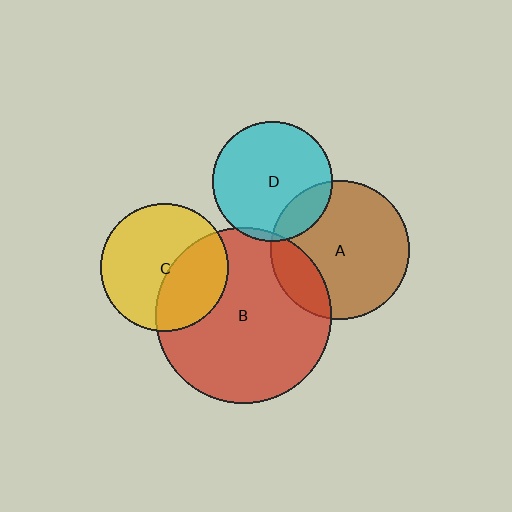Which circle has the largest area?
Circle B (red).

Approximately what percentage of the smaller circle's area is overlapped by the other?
Approximately 20%.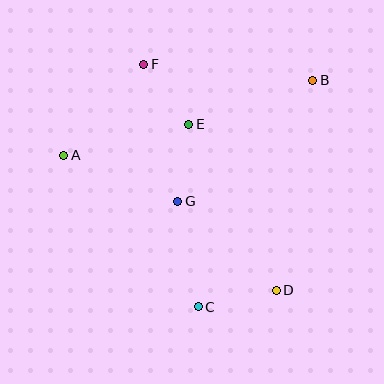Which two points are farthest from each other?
Points D and F are farthest from each other.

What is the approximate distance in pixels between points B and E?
The distance between B and E is approximately 131 pixels.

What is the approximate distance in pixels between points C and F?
The distance between C and F is approximately 249 pixels.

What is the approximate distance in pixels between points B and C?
The distance between B and C is approximately 253 pixels.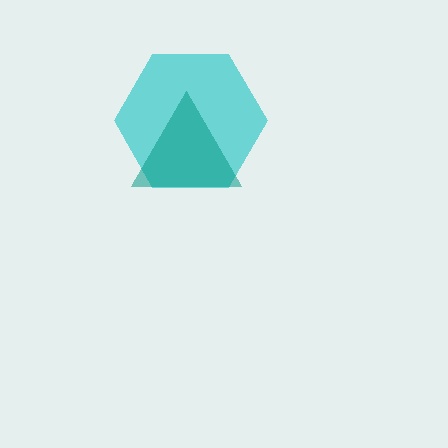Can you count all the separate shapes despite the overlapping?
Yes, there are 2 separate shapes.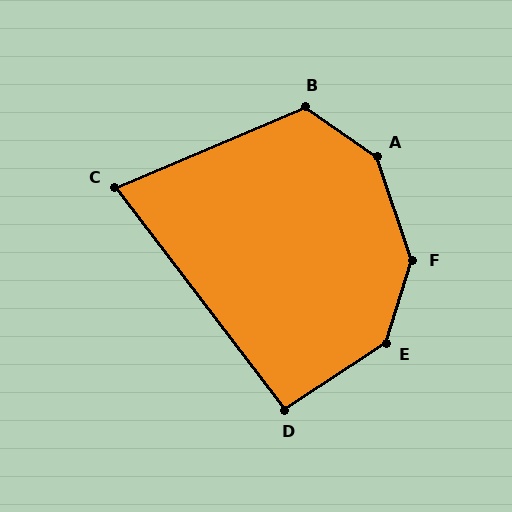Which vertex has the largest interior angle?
F, at approximately 144 degrees.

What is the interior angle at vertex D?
Approximately 94 degrees (approximately right).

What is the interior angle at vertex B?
Approximately 123 degrees (obtuse).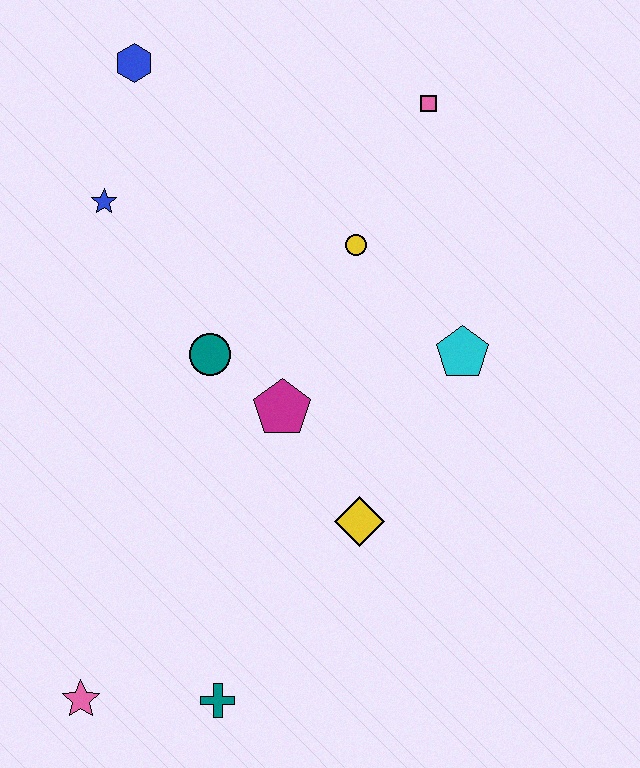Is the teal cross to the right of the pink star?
Yes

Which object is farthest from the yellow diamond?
The blue hexagon is farthest from the yellow diamond.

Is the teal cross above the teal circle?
No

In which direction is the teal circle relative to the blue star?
The teal circle is below the blue star.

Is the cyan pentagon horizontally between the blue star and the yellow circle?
No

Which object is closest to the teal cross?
The pink star is closest to the teal cross.